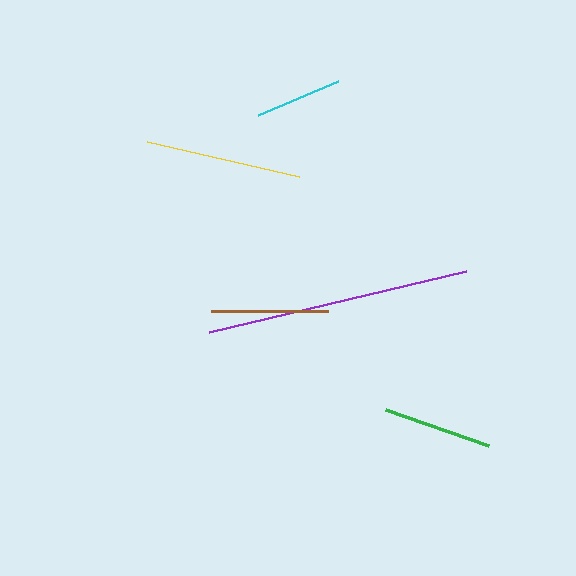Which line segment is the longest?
The purple line is the longest at approximately 264 pixels.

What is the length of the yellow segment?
The yellow segment is approximately 156 pixels long.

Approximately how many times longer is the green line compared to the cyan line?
The green line is approximately 1.3 times the length of the cyan line.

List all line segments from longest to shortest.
From longest to shortest: purple, yellow, brown, green, cyan.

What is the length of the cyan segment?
The cyan segment is approximately 87 pixels long.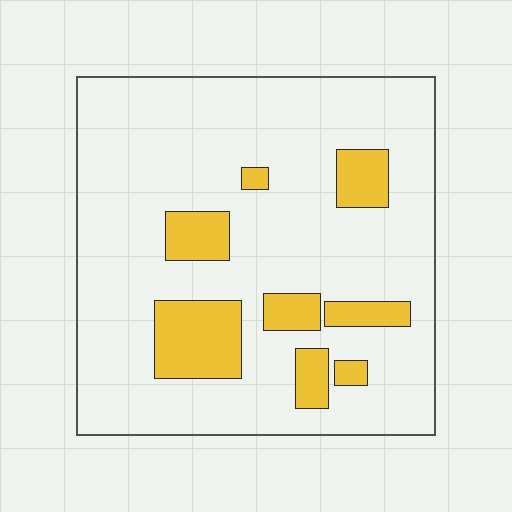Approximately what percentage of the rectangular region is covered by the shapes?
Approximately 15%.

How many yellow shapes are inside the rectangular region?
8.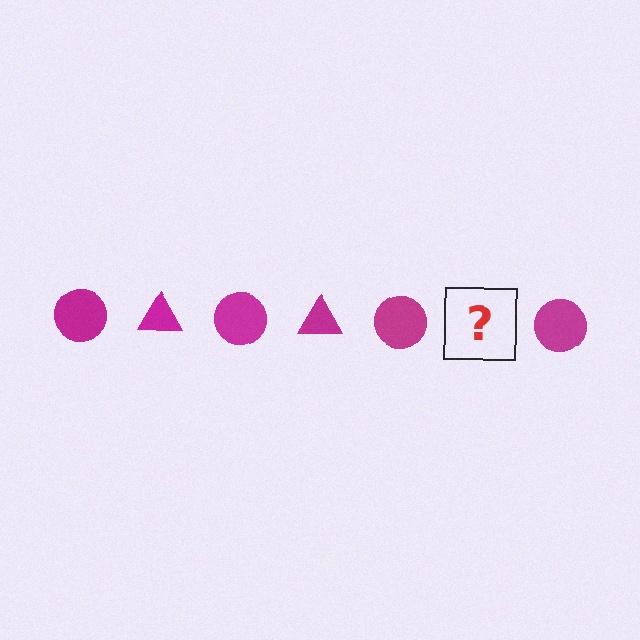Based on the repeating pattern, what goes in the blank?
The blank should be a magenta triangle.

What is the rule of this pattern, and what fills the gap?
The rule is that the pattern cycles through circle, triangle shapes in magenta. The gap should be filled with a magenta triangle.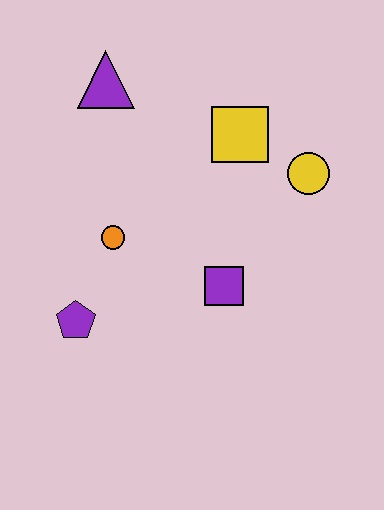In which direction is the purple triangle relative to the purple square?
The purple triangle is above the purple square.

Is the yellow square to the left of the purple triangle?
No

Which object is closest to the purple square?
The orange circle is closest to the purple square.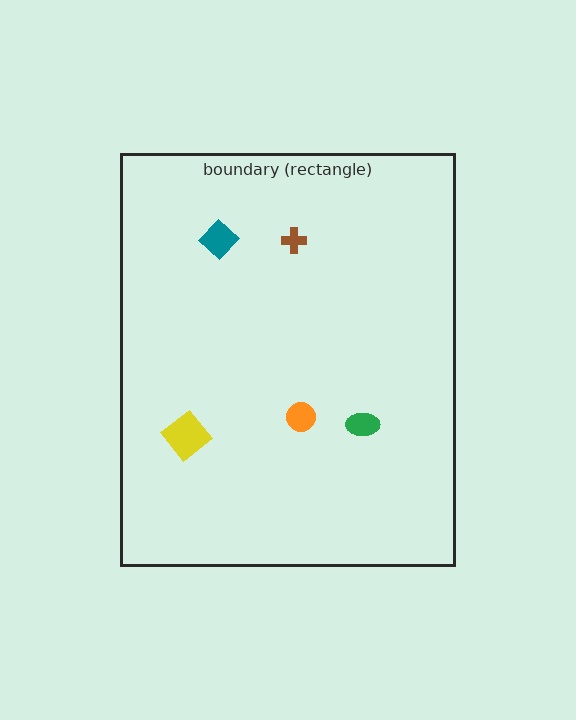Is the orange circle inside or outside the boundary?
Inside.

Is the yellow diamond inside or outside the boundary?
Inside.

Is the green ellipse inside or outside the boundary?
Inside.